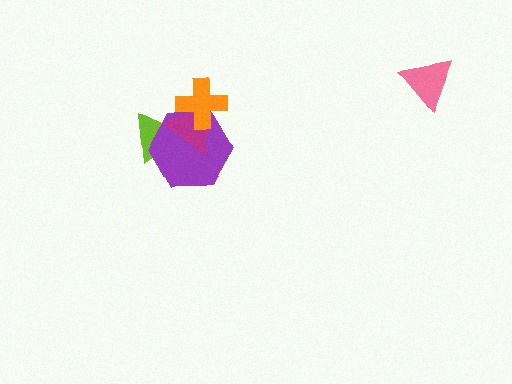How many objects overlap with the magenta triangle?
3 objects overlap with the magenta triangle.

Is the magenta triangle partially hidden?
Yes, it is partially covered by another shape.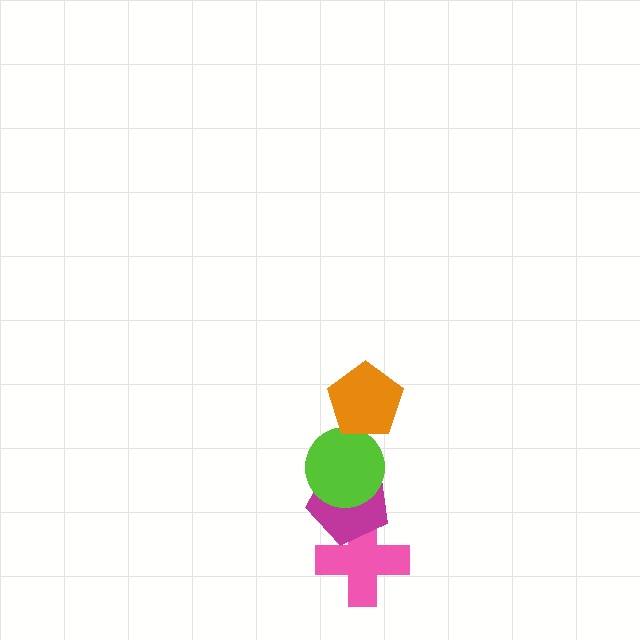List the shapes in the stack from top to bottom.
From top to bottom: the orange pentagon, the lime circle, the magenta pentagon, the pink cross.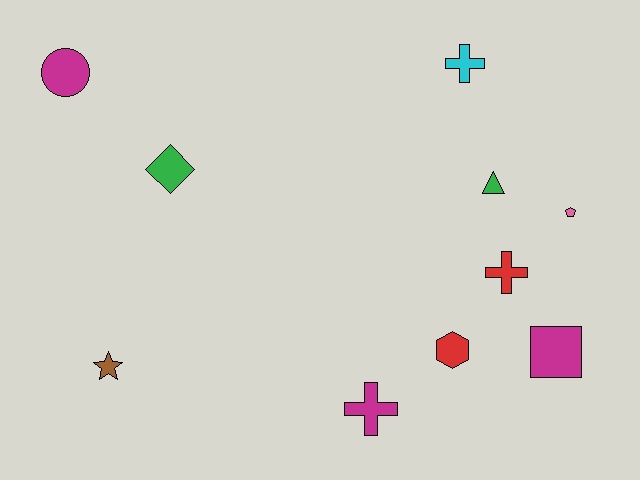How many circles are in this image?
There is 1 circle.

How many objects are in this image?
There are 10 objects.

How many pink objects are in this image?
There is 1 pink object.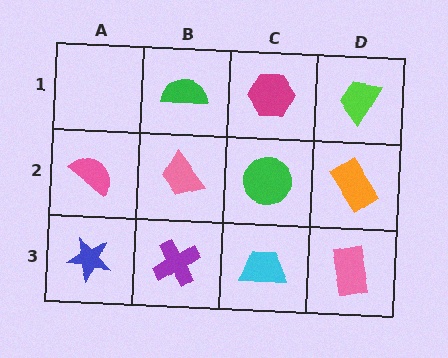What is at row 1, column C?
A magenta hexagon.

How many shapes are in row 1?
3 shapes.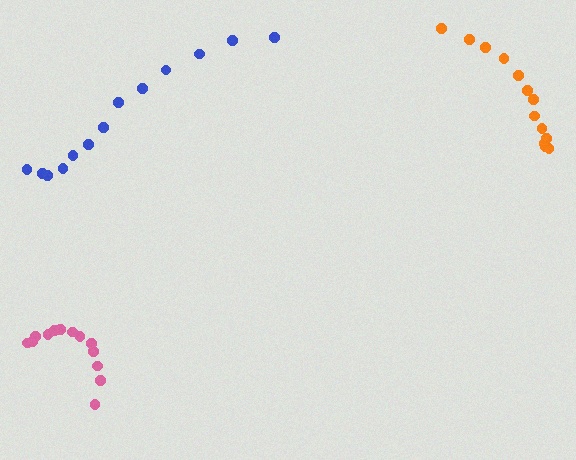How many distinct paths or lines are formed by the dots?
There are 3 distinct paths.